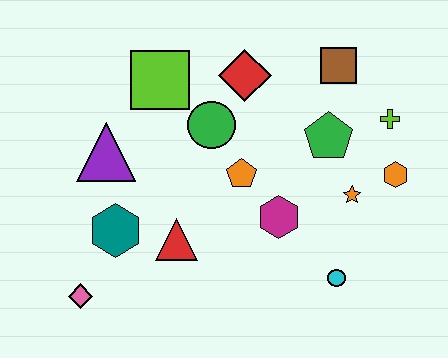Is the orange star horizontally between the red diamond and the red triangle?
No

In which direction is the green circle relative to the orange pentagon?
The green circle is above the orange pentagon.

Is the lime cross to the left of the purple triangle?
No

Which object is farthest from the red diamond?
The pink diamond is farthest from the red diamond.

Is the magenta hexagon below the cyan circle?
No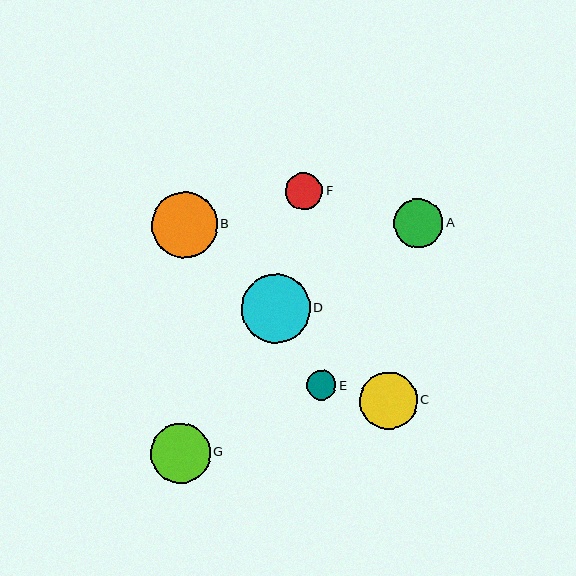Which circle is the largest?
Circle D is the largest with a size of approximately 69 pixels.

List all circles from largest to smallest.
From largest to smallest: D, B, G, C, A, F, E.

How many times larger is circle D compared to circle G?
Circle D is approximately 1.2 times the size of circle G.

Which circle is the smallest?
Circle E is the smallest with a size of approximately 29 pixels.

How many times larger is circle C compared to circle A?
Circle C is approximately 1.2 times the size of circle A.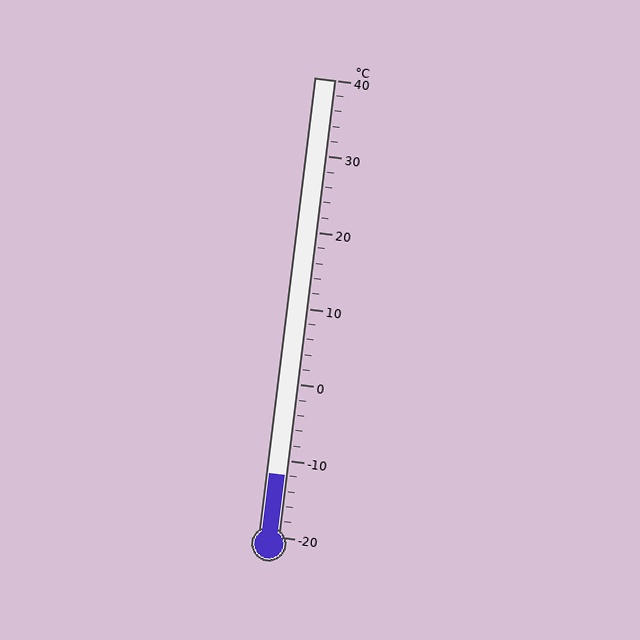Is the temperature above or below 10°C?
The temperature is below 10°C.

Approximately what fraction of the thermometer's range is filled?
The thermometer is filled to approximately 15% of its range.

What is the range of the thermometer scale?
The thermometer scale ranges from -20°C to 40°C.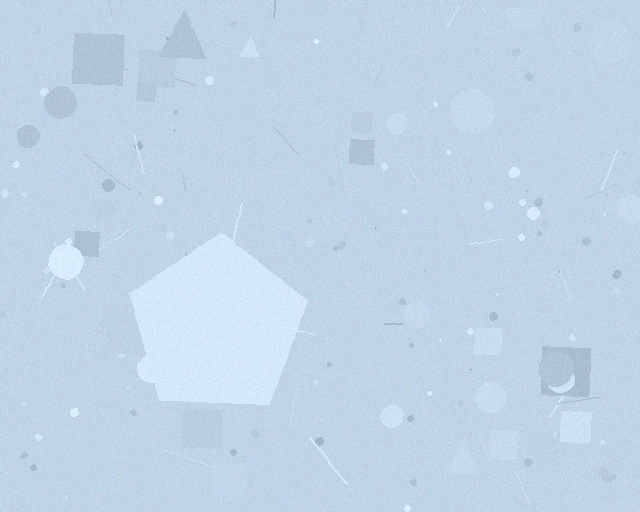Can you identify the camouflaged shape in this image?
The camouflaged shape is a pentagon.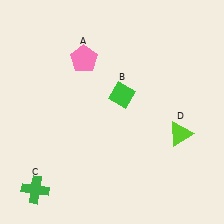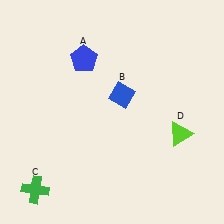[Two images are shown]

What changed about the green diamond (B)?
In Image 1, B is green. In Image 2, it changed to blue.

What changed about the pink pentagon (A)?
In Image 1, A is pink. In Image 2, it changed to blue.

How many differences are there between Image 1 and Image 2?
There are 2 differences between the two images.